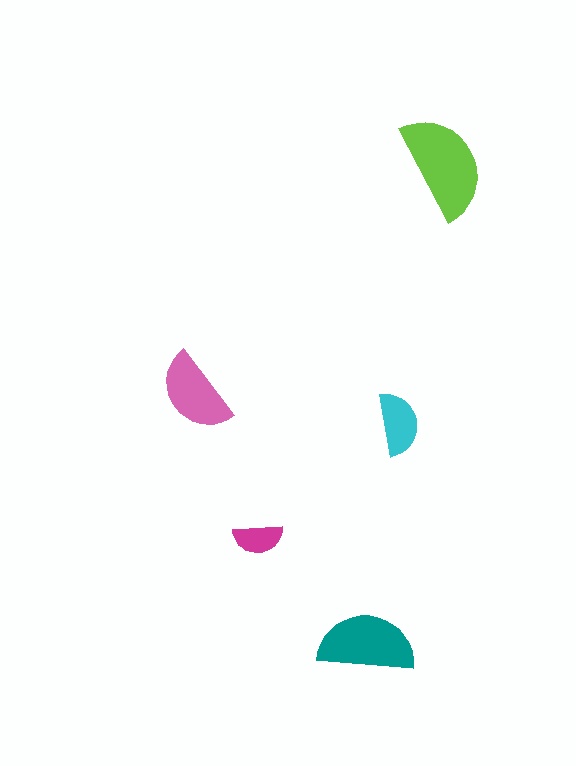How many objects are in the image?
There are 5 objects in the image.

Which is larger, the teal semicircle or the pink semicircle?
The teal one.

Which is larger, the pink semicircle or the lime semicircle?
The lime one.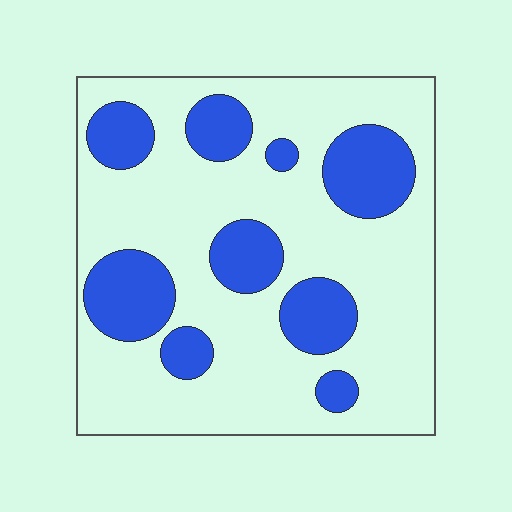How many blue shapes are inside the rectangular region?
9.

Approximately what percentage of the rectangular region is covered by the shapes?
Approximately 25%.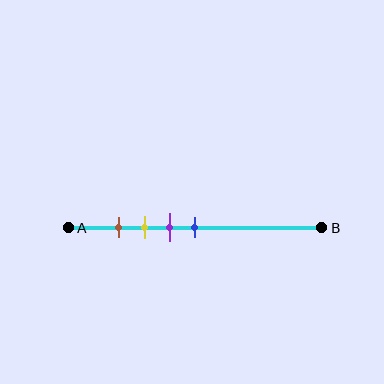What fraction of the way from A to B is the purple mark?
The purple mark is approximately 40% (0.4) of the way from A to B.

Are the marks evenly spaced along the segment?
Yes, the marks are approximately evenly spaced.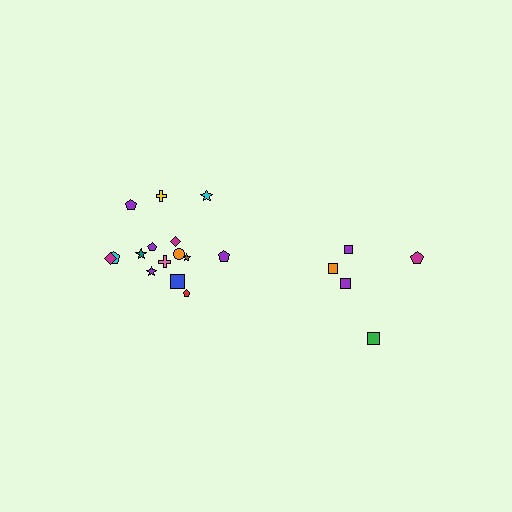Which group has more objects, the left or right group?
The left group.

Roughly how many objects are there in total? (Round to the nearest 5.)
Roughly 20 objects in total.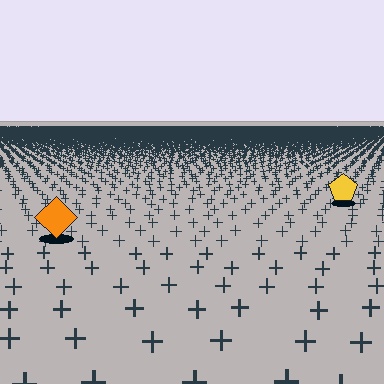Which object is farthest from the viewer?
The yellow pentagon is farthest from the viewer. It appears smaller and the ground texture around it is denser.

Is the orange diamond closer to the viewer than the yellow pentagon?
Yes. The orange diamond is closer — you can tell from the texture gradient: the ground texture is coarser near it.